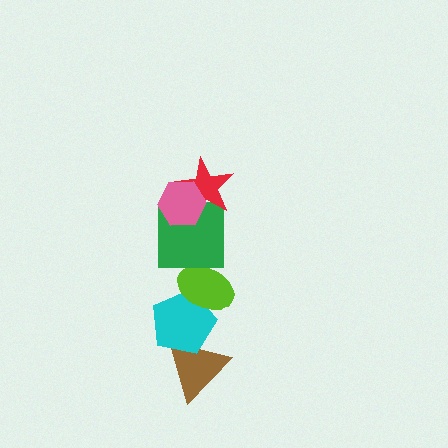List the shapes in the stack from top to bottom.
From top to bottom: the pink hexagon, the red star, the green square, the lime ellipse, the cyan pentagon, the brown triangle.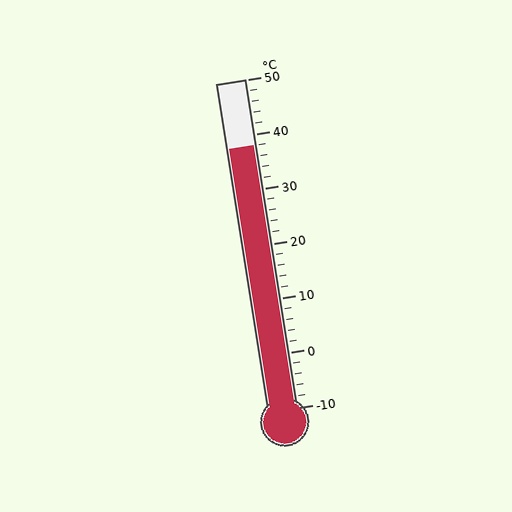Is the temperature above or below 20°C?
The temperature is above 20°C.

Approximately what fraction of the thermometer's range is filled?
The thermometer is filled to approximately 80% of its range.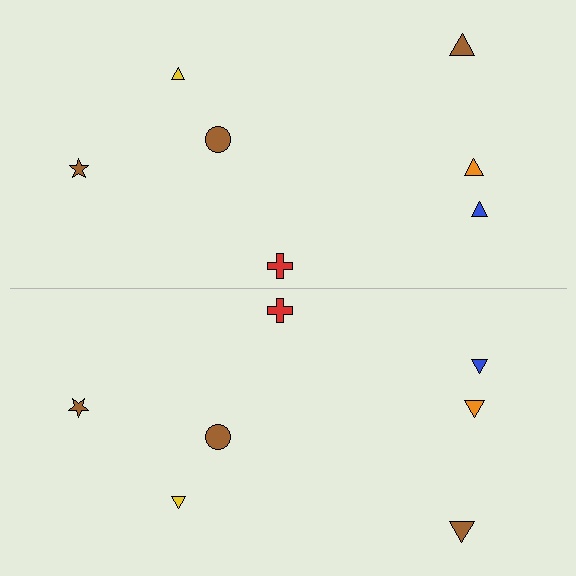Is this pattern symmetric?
Yes, this pattern has bilateral (reflection) symmetry.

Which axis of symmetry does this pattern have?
The pattern has a horizontal axis of symmetry running through the center of the image.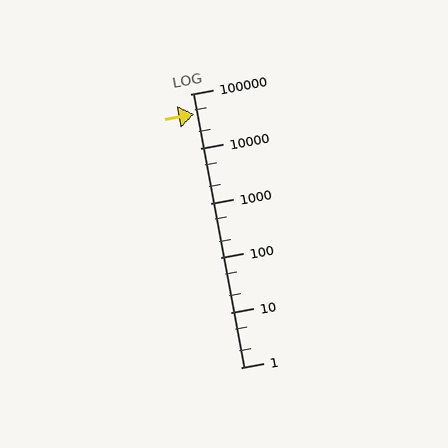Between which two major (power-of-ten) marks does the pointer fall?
The pointer is between 10000 and 100000.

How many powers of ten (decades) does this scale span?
The scale spans 5 decades, from 1 to 100000.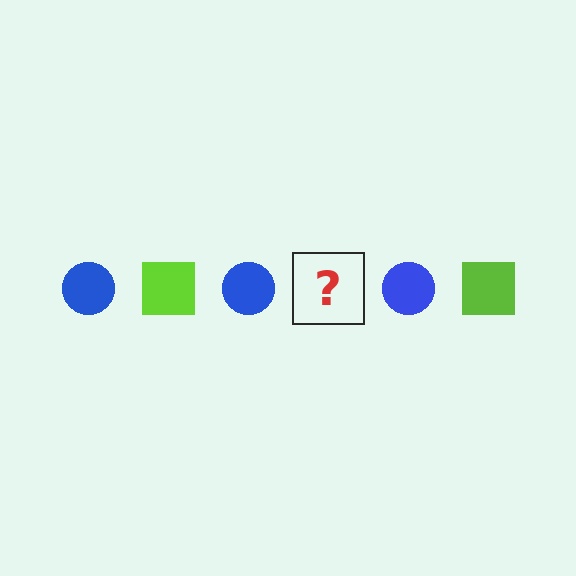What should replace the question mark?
The question mark should be replaced with a lime square.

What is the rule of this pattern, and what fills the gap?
The rule is that the pattern alternates between blue circle and lime square. The gap should be filled with a lime square.